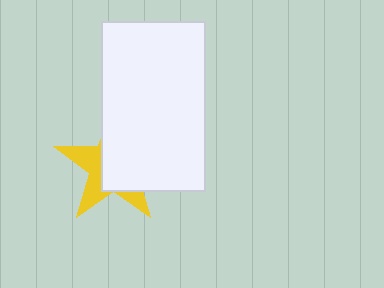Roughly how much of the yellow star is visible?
A small part of it is visible (roughly 41%).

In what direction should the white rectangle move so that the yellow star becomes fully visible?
The white rectangle should move right. That is the shortest direction to clear the overlap and leave the yellow star fully visible.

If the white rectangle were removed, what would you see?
You would see the complete yellow star.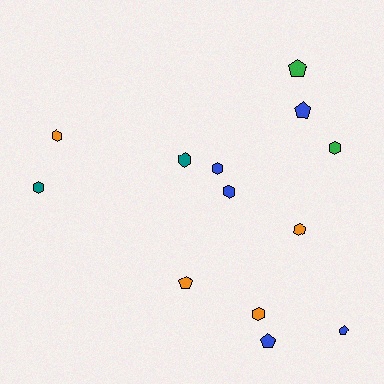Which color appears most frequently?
Blue, with 5 objects.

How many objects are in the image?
There are 13 objects.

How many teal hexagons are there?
There are 2 teal hexagons.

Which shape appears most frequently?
Hexagon, with 8 objects.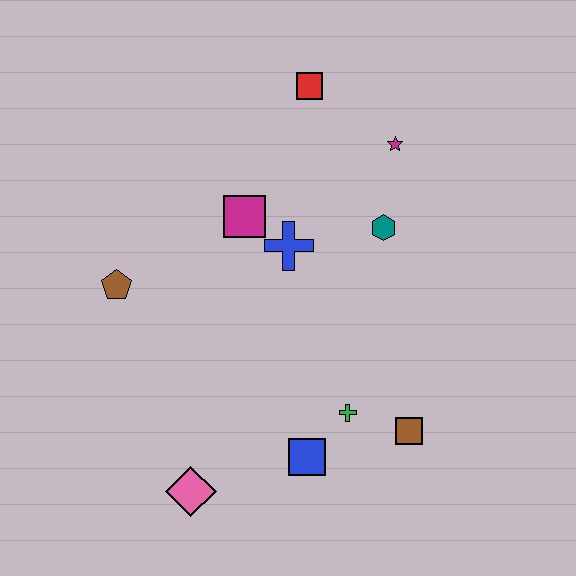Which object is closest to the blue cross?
The magenta square is closest to the blue cross.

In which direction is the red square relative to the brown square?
The red square is above the brown square.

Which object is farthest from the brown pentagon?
The brown square is farthest from the brown pentagon.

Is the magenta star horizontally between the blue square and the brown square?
Yes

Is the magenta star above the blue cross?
Yes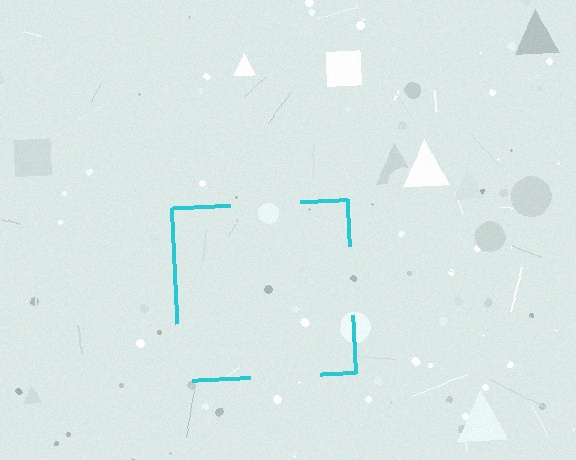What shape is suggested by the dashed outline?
The dashed outline suggests a square.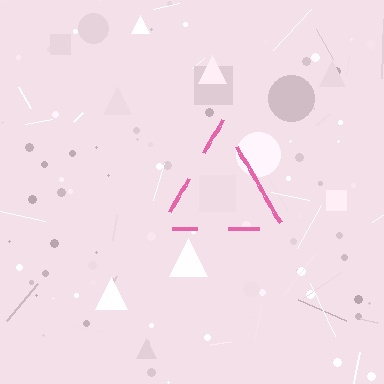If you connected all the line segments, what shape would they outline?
They would outline a triangle.